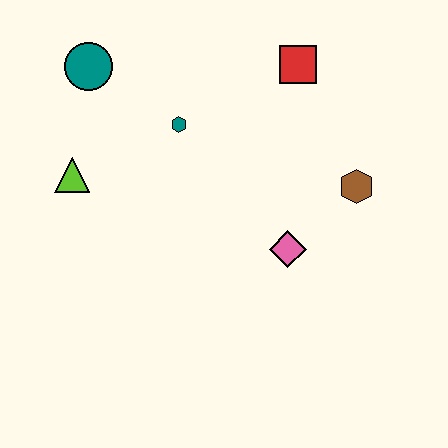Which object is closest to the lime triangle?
The teal circle is closest to the lime triangle.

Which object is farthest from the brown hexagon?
The teal circle is farthest from the brown hexagon.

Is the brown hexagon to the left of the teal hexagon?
No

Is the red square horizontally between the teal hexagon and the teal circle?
No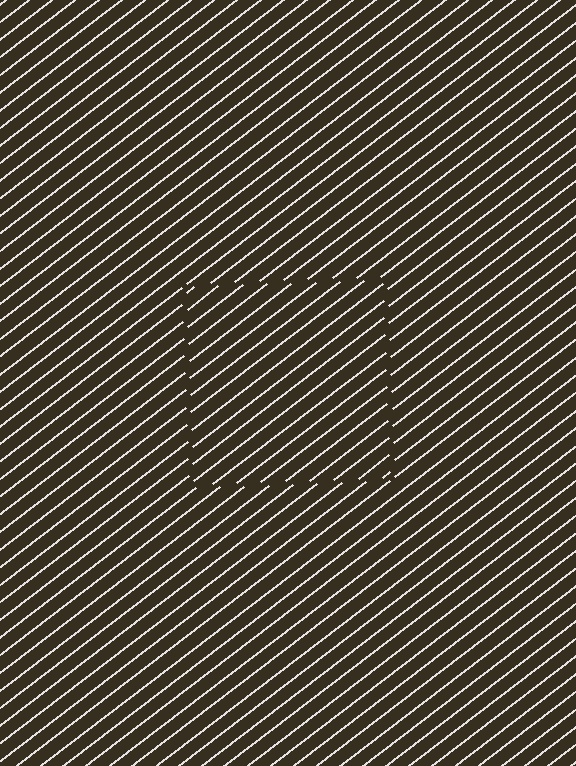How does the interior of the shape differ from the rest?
The interior of the shape contains the same grating, shifted by half a period — the contour is defined by the phase discontinuity where line-ends from the inner and outer gratings abut.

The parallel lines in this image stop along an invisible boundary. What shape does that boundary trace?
An illusory square. The interior of the shape contains the same grating, shifted by half a period — the contour is defined by the phase discontinuity where line-ends from the inner and outer gratings abut.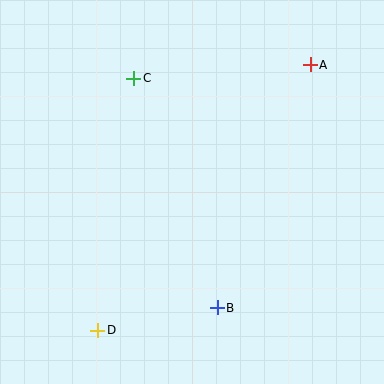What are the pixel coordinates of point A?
Point A is at (310, 65).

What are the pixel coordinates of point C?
Point C is at (134, 78).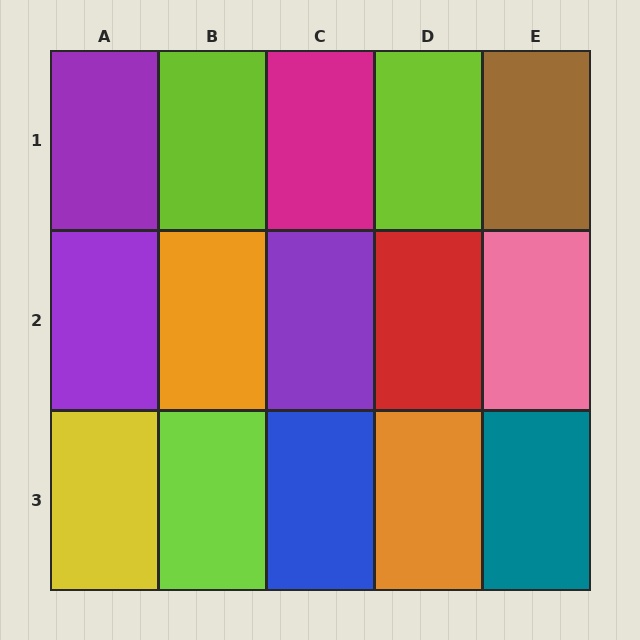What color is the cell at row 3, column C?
Blue.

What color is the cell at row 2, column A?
Purple.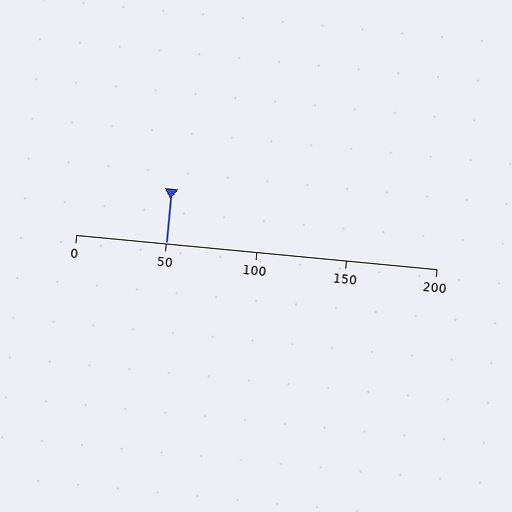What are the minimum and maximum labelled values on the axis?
The axis runs from 0 to 200.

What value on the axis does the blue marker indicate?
The marker indicates approximately 50.